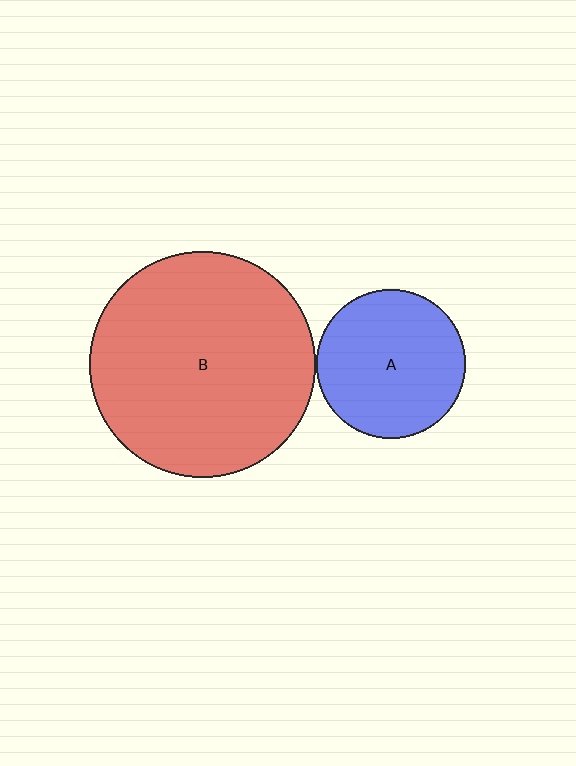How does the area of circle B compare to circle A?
Approximately 2.3 times.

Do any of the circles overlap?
No, none of the circles overlap.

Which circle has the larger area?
Circle B (red).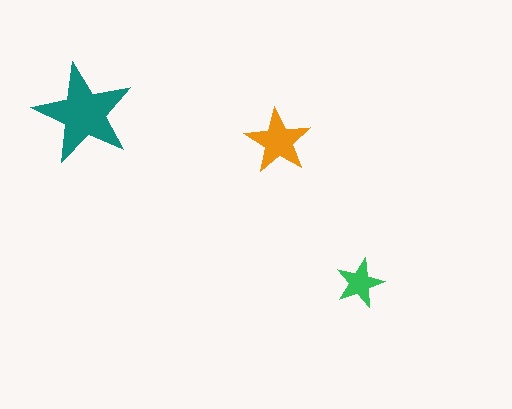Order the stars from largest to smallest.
the teal one, the orange one, the green one.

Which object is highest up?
The teal star is topmost.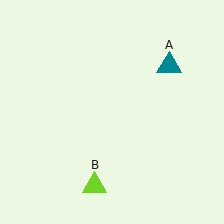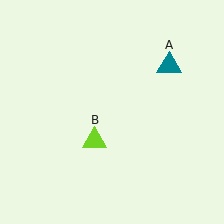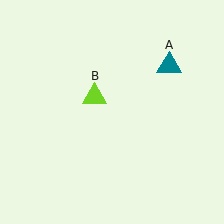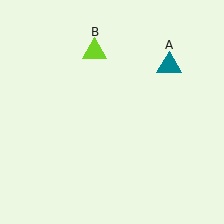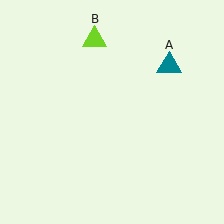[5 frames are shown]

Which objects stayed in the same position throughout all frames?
Teal triangle (object A) remained stationary.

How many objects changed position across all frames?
1 object changed position: lime triangle (object B).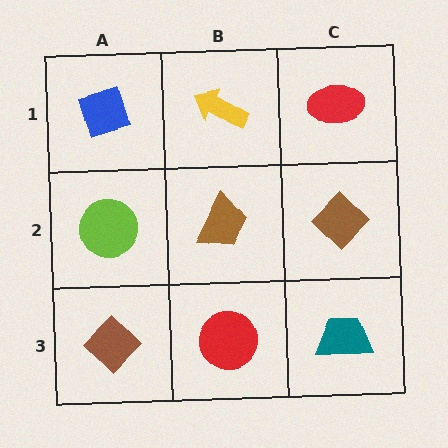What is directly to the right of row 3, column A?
A red circle.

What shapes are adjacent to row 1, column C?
A brown diamond (row 2, column C), a yellow arrow (row 1, column B).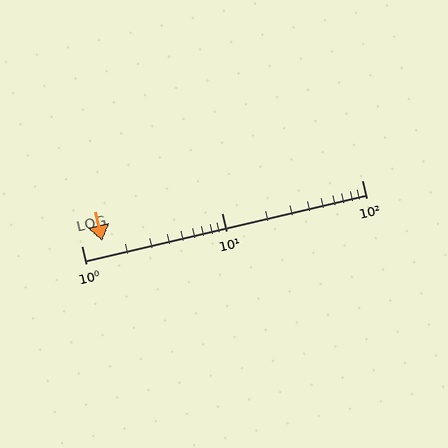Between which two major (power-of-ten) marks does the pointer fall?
The pointer is between 1 and 10.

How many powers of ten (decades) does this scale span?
The scale spans 2 decades, from 1 to 100.